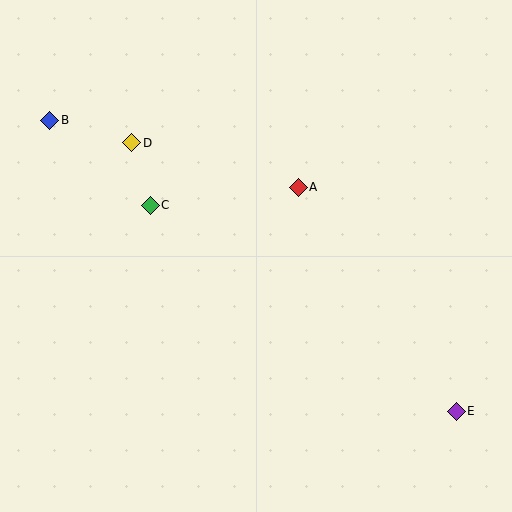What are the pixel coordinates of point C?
Point C is at (150, 205).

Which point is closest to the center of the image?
Point A at (298, 187) is closest to the center.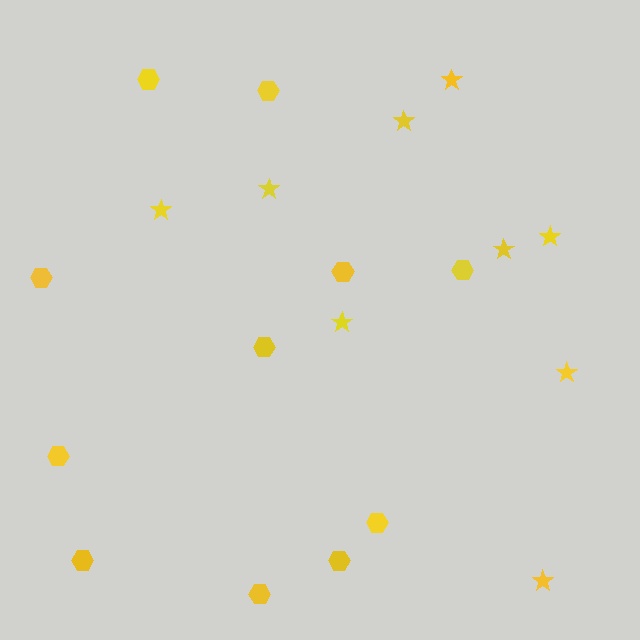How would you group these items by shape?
There are 2 groups: one group of stars (9) and one group of hexagons (11).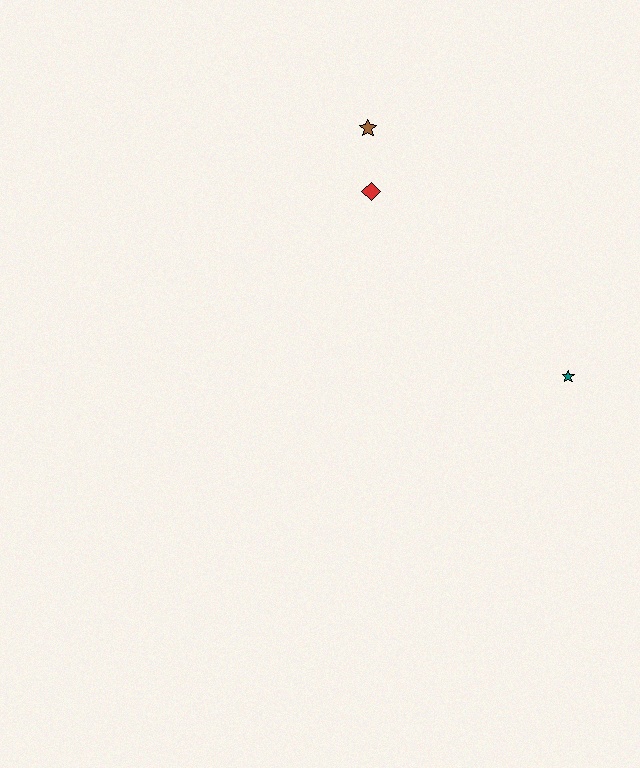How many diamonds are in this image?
There is 1 diamond.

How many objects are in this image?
There are 3 objects.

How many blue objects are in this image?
There are no blue objects.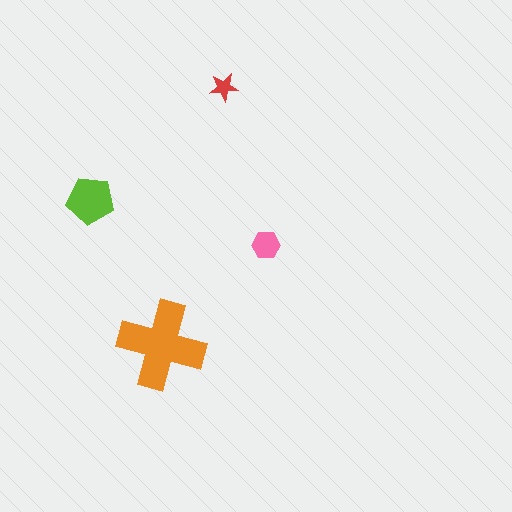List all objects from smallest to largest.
The red star, the pink hexagon, the lime pentagon, the orange cross.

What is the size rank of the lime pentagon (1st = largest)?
2nd.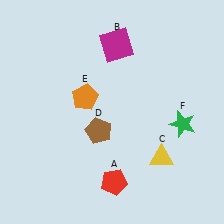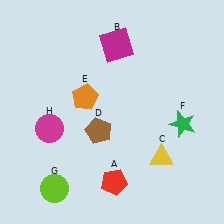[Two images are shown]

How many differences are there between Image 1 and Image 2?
There are 2 differences between the two images.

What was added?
A lime circle (G), a magenta circle (H) were added in Image 2.